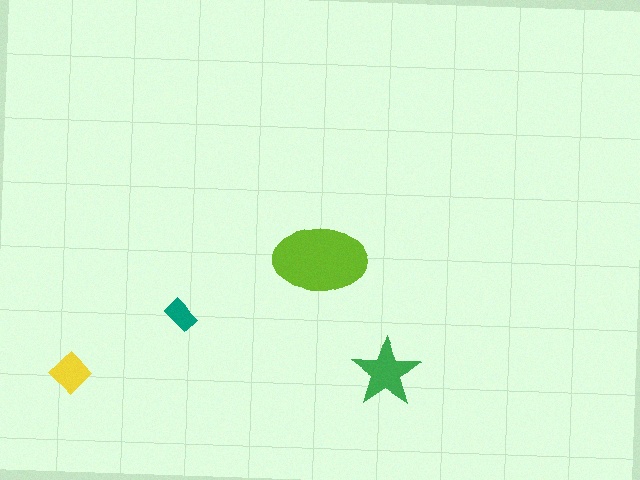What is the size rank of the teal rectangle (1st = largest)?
4th.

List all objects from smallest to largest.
The teal rectangle, the yellow diamond, the green star, the lime ellipse.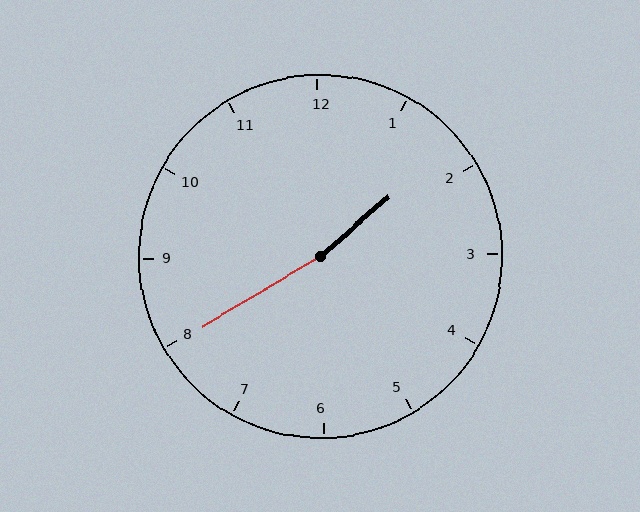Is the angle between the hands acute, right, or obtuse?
It is obtuse.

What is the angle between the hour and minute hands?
Approximately 170 degrees.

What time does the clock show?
1:40.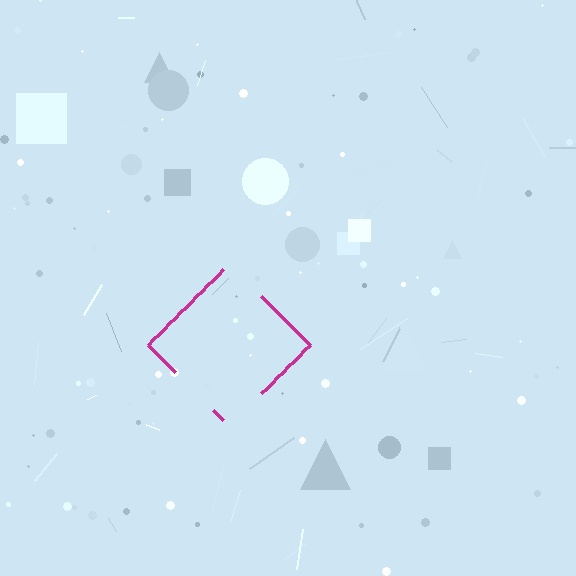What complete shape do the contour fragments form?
The contour fragments form a diamond.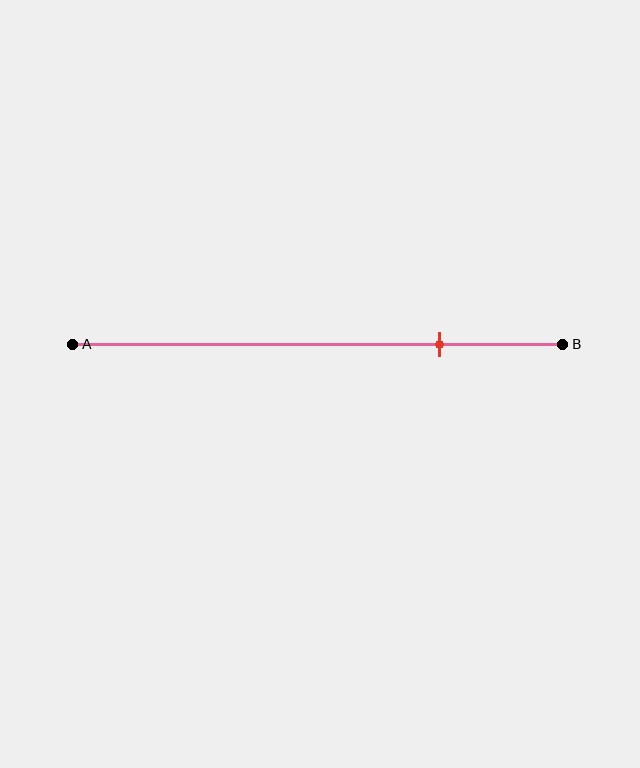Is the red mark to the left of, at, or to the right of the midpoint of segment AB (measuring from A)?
The red mark is to the right of the midpoint of segment AB.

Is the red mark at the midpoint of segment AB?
No, the mark is at about 75% from A, not at the 50% midpoint.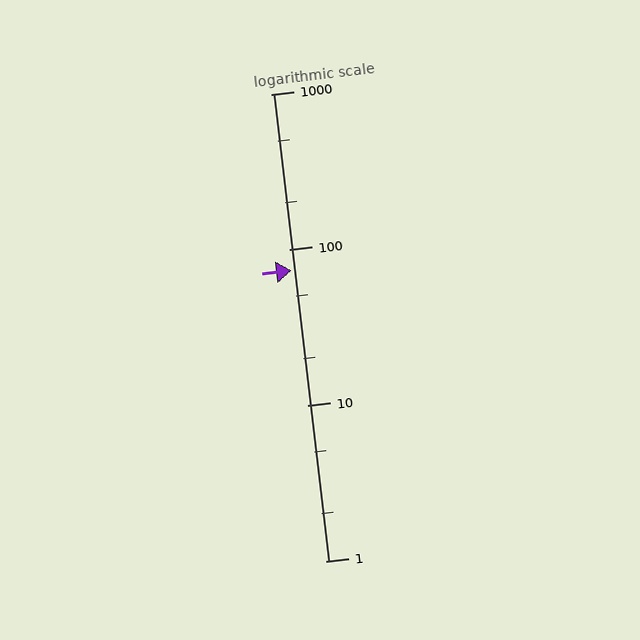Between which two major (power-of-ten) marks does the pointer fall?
The pointer is between 10 and 100.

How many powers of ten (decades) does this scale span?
The scale spans 3 decades, from 1 to 1000.